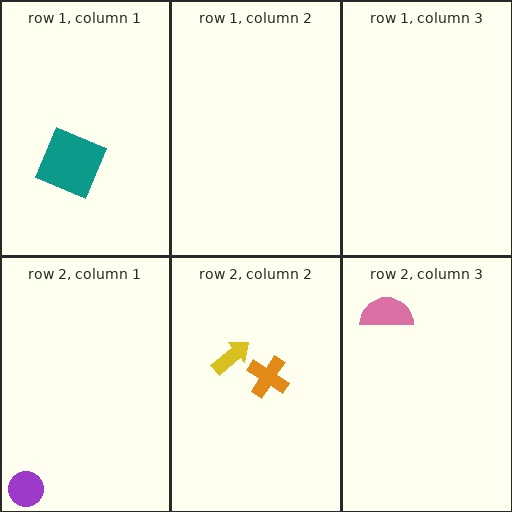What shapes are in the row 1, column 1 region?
The teal square.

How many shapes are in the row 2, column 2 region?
2.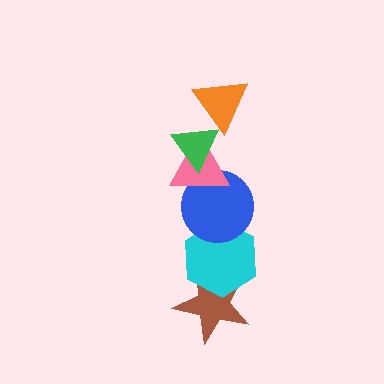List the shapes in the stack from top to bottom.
From top to bottom: the orange triangle, the green triangle, the pink triangle, the blue circle, the cyan hexagon, the brown star.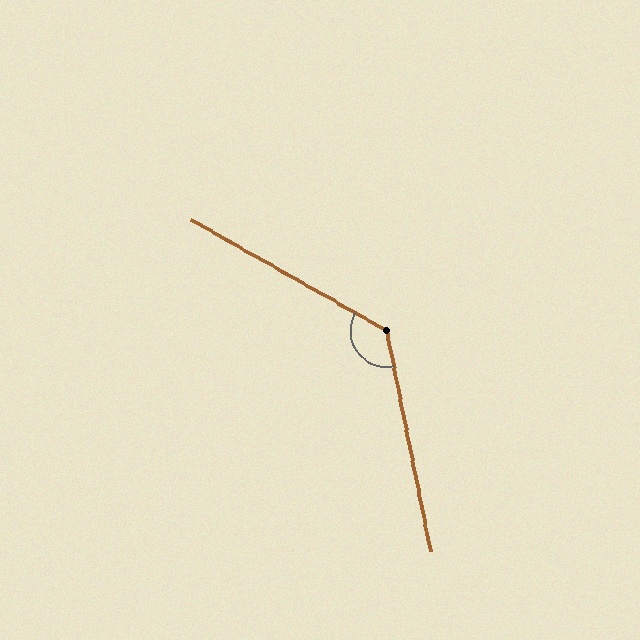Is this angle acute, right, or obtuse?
It is obtuse.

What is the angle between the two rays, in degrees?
Approximately 131 degrees.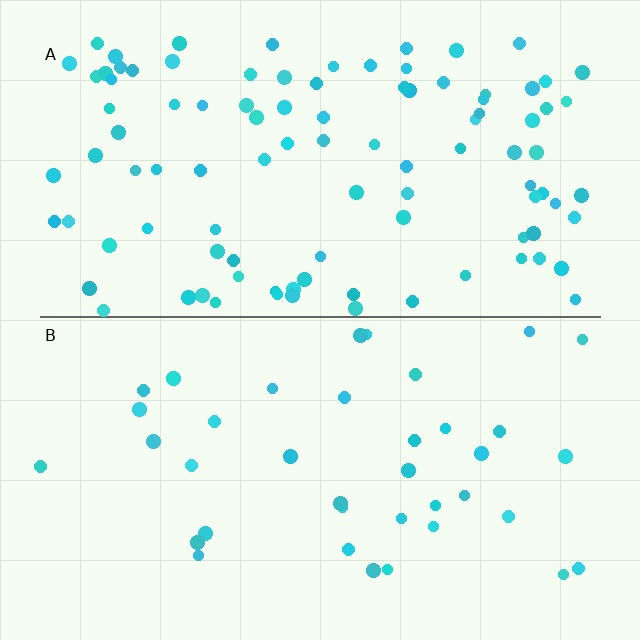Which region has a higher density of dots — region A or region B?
A (the top).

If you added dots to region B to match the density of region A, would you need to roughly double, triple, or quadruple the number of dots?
Approximately triple.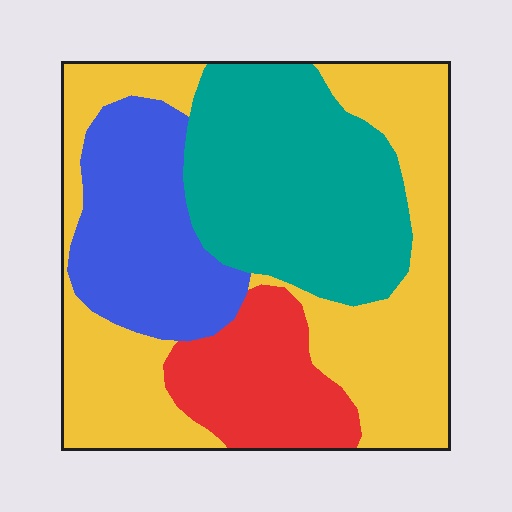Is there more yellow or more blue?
Yellow.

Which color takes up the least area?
Red, at roughly 15%.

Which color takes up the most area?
Yellow, at roughly 40%.